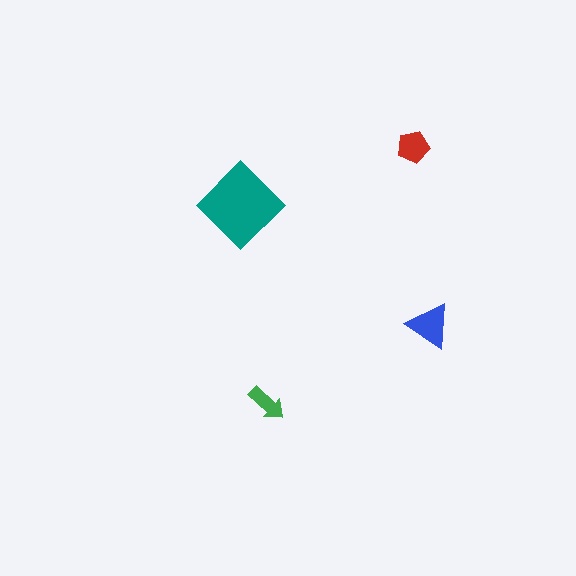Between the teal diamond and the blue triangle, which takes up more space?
The teal diamond.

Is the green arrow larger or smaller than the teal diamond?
Smaller.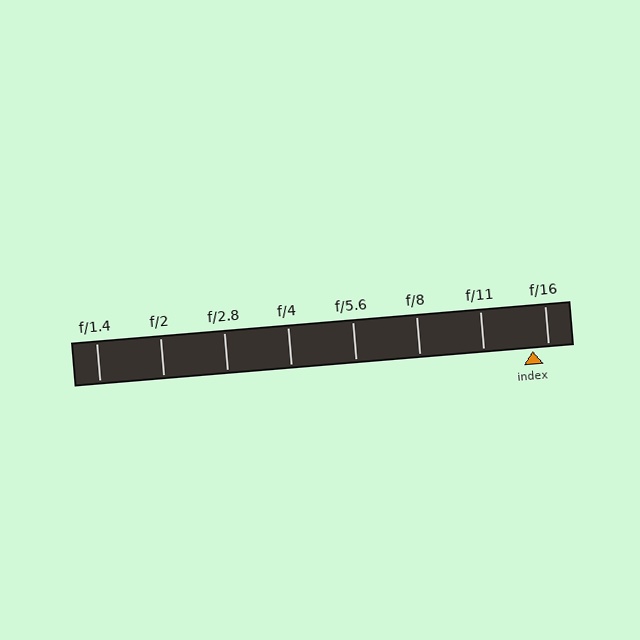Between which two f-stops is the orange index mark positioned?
The index mark is between f/11 and f/16.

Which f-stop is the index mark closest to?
The index mark is closest to f/16.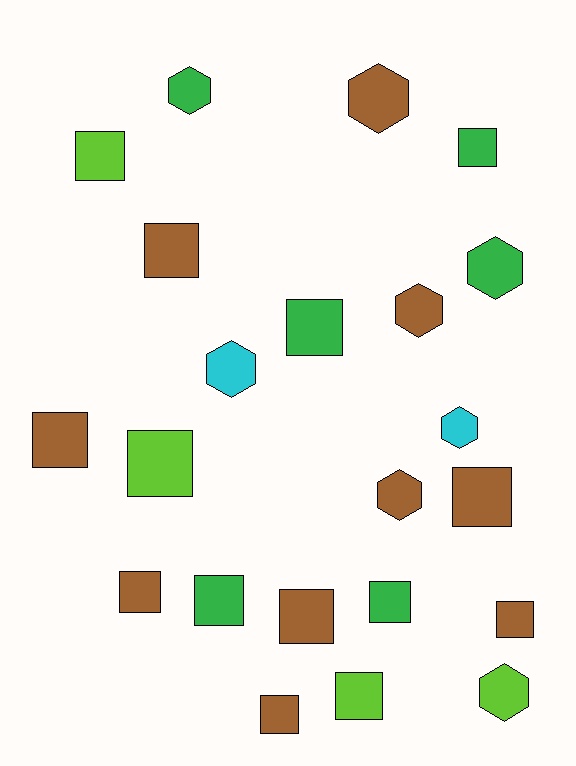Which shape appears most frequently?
Square, with 14 objects.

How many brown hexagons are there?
There are 3 brown hexagons.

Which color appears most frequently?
Brown, with 10 objects.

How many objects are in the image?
There are 22 objects.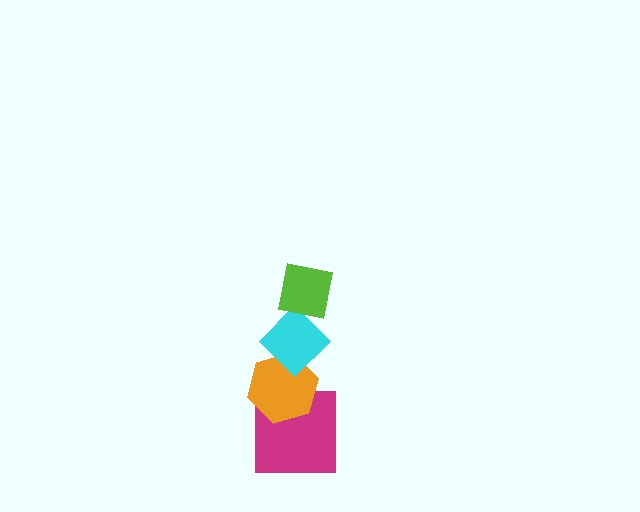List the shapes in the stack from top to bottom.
From top to bottom: the lime square, the cyan diamond, the orange hexagon, the magenta square.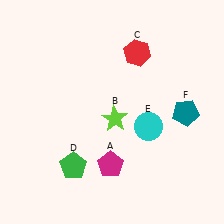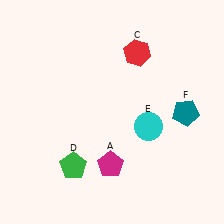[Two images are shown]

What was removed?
The lime star (B) was removed in Image 2.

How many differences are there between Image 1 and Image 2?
There is 1 difference between the two images.